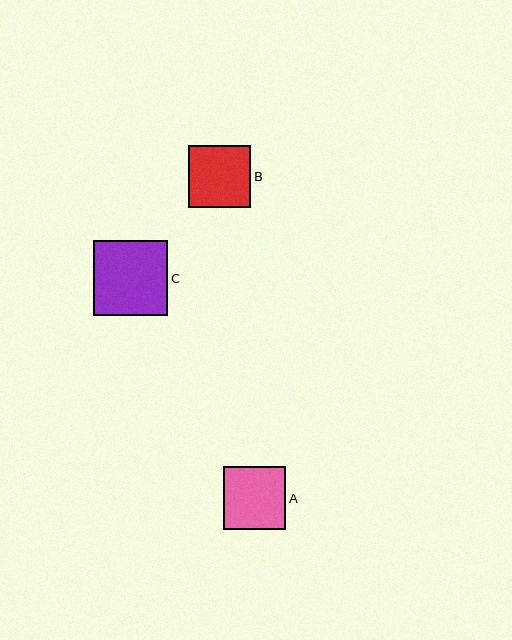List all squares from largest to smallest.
From largest to smallest: C, A, B.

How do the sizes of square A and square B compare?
Square A and square B are approximately the same size.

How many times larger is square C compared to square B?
Square C is approximately 1.2 times the size of square B.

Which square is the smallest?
Square B is the smallest with a size of approximately 62 pixels.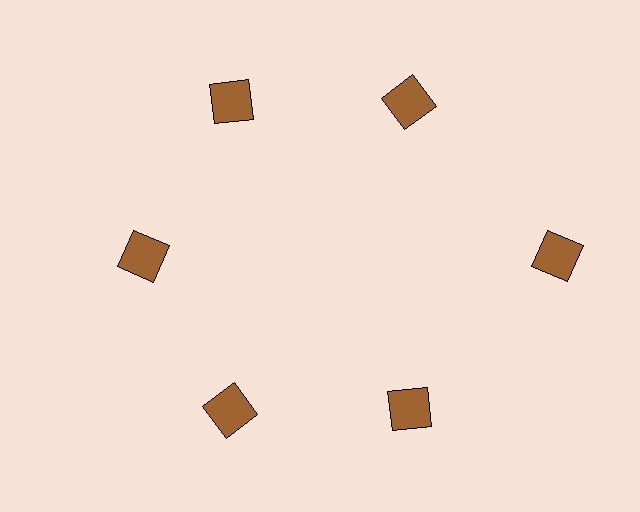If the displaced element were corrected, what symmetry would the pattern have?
It would have 6-fold rotational symmetry — the pattern would map onto itself every 60 degrees.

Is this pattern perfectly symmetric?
No. The 6 brown squares are arranged in a ring, but one element near the 3 o'clock position is pushed outward from the center, breaking the 6-fold rotational symmetry.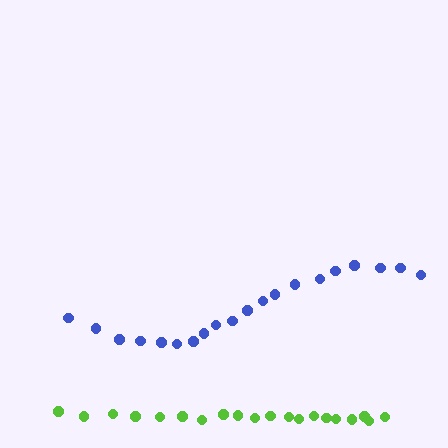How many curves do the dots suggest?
There are 2 distinct paths.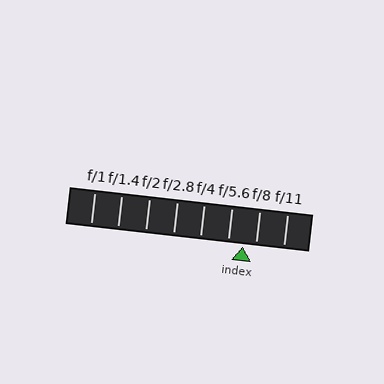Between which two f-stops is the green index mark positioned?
The index mark is between f/5.6 and f/8.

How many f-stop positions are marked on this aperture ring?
There are 8 f-stop positions marked.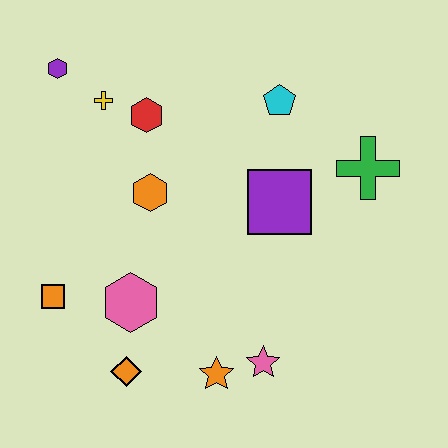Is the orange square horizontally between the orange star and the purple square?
No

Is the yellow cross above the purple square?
Yes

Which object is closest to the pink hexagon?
The orange diamond is closest to the pink hexagon.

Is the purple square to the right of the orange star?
Yes